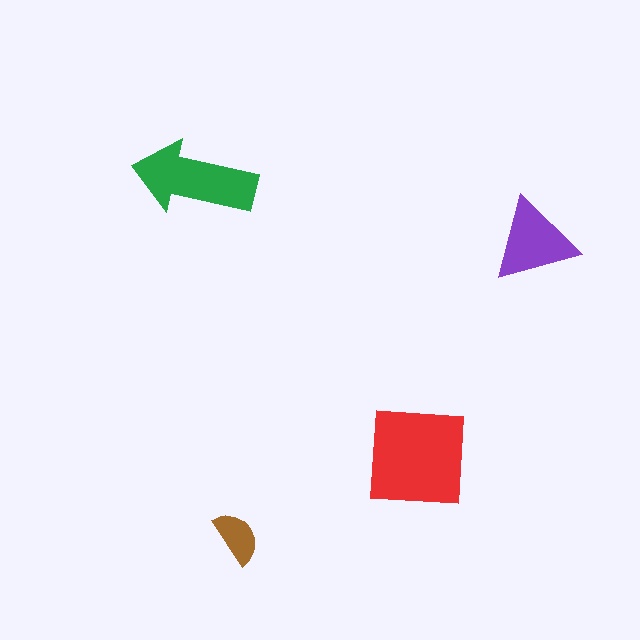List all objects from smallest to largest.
The brown semicircle, the purple triangle, the green arrow, the red square.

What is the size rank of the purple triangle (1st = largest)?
3rd.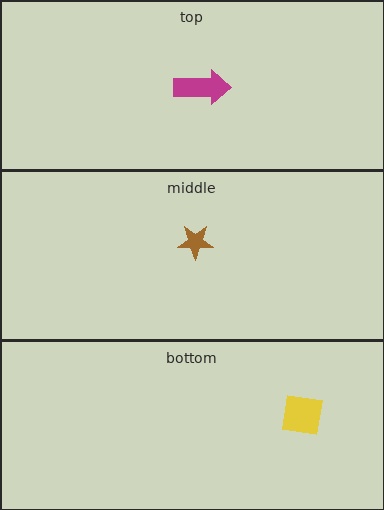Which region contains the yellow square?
The bottom region.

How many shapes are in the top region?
1.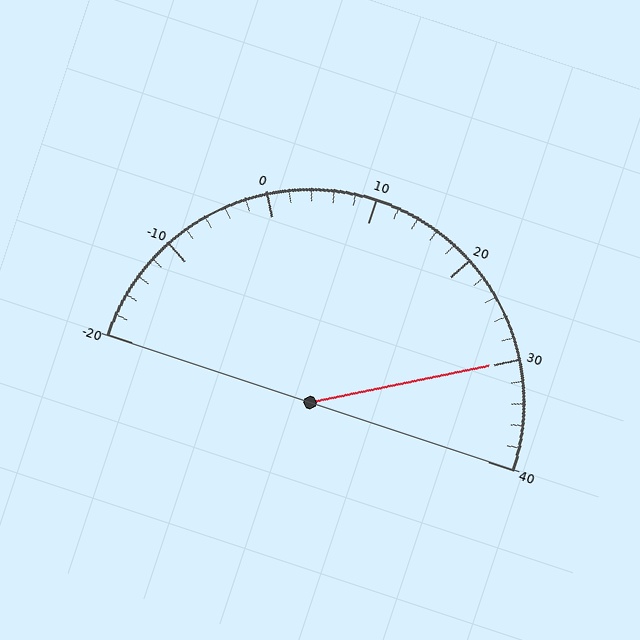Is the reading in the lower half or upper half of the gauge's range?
The reading is in the upper half of the range (-20 to 40).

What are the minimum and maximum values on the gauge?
The gauge ranges from -20 to 40.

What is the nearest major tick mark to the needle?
The nearest major tick mark is 30.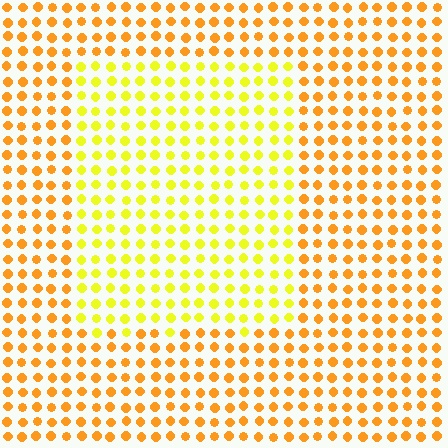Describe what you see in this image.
The image is filled with small orange elements in a uniform arrangement. A rectangle-shaped region is visible where the elements are tinted to a slightly different hue, forming a subtle color boundary.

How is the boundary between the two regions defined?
The boundary is defined purely by a slight shift in hue (about 31 degrees). Spacing, size, and orientation are identical on both sides.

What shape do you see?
I see a rectangle.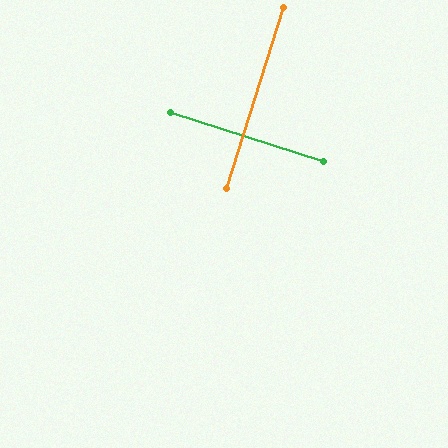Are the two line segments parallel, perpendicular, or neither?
Perpendicular — they meet at approximately 90°.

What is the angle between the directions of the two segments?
Approximately 90 degrees.